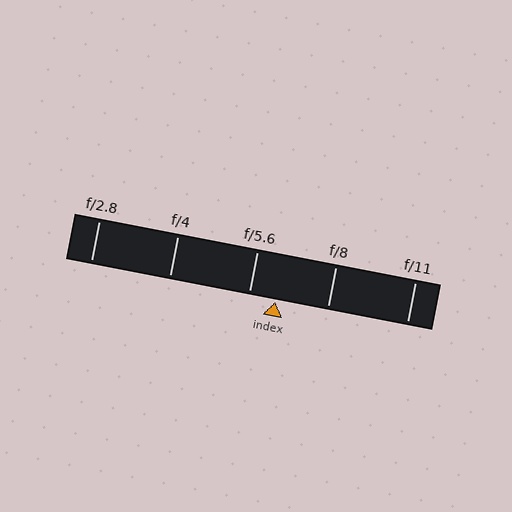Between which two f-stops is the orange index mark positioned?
The index mark is between f/5.6 and f/8.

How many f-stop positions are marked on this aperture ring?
There are 5 f-stop positions marked.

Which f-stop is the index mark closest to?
The index mark is closest to f/5.6.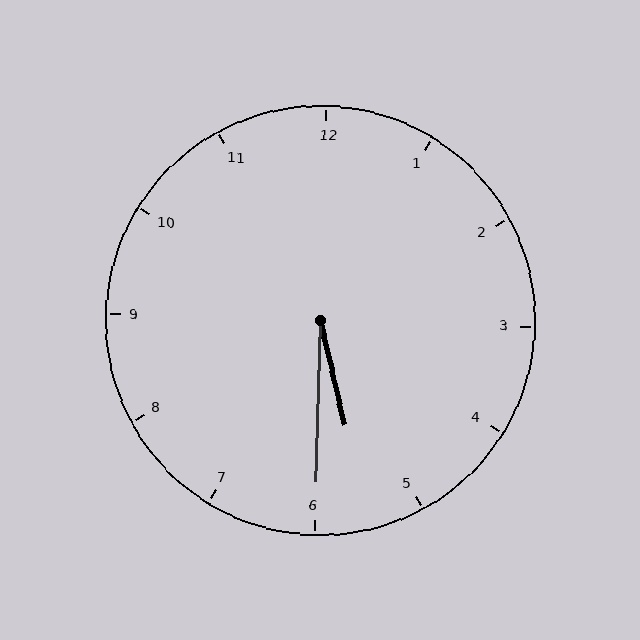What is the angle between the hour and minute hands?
Approximately 15 degrees.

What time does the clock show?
5:30.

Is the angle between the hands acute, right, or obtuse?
It is acute.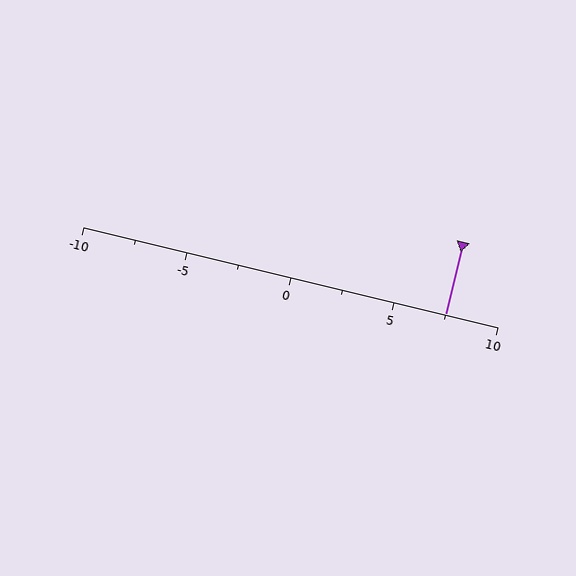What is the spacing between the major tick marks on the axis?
The major ticks are spaced 5 apart.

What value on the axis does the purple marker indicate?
The marker indicates approximately 7.5.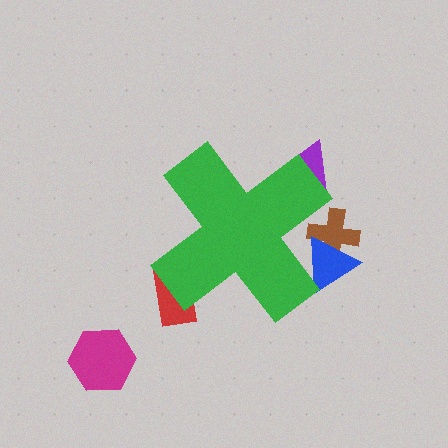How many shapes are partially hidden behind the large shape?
4 shapes are partially hidden.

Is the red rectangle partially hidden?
Yes, the red rectangle is partially hidden behind the green cross.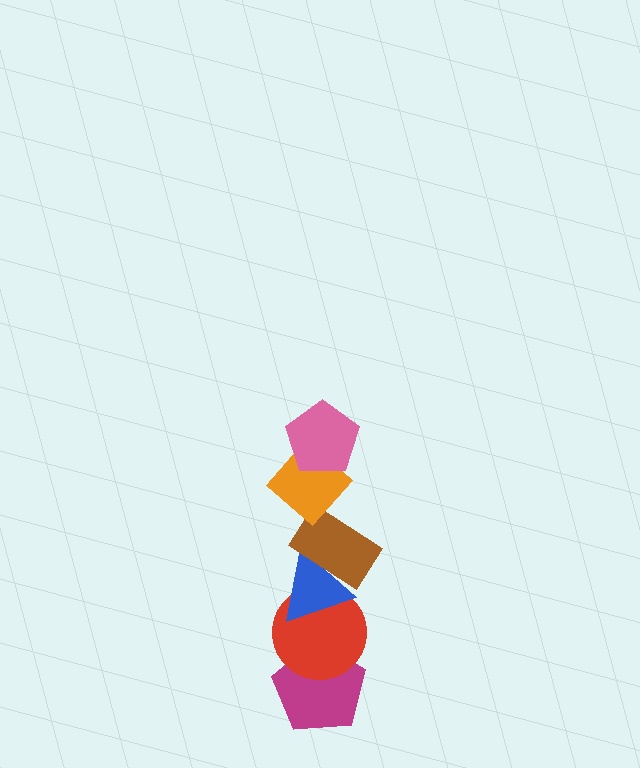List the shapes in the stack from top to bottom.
From top to bottom: the pink pentagon, the orange diamond, the brown rectangle, the blue triangle, the red circle, the magenta pentagon.